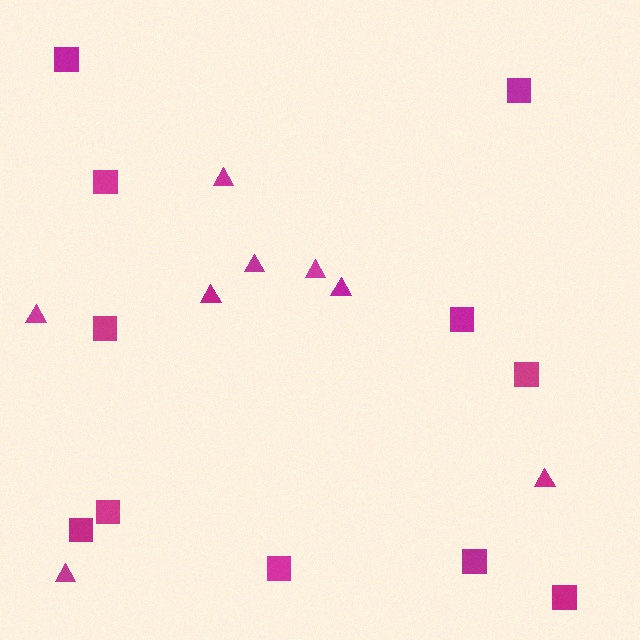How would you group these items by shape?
There are 2 groups: one group of squares (11) and one group of triangles (8).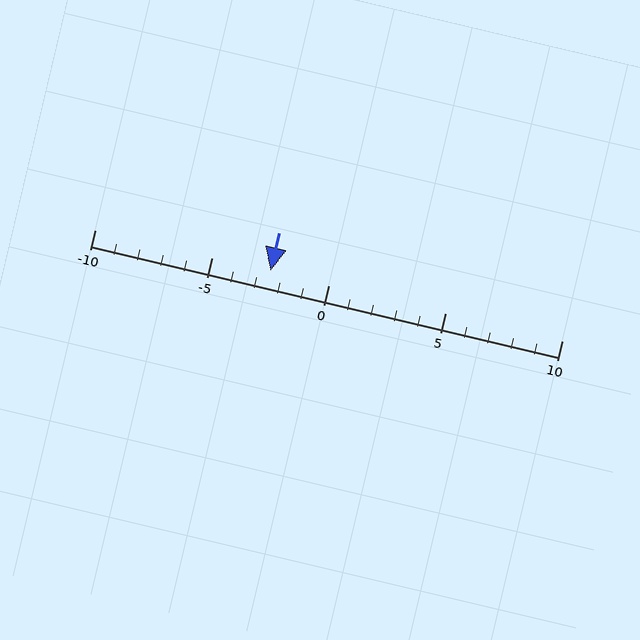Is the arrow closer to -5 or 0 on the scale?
The arrow is closer to 0.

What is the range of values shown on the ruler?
The ruler shows values from -10 to 10.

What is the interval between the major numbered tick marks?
The major tick marks are spaced 5 units apart.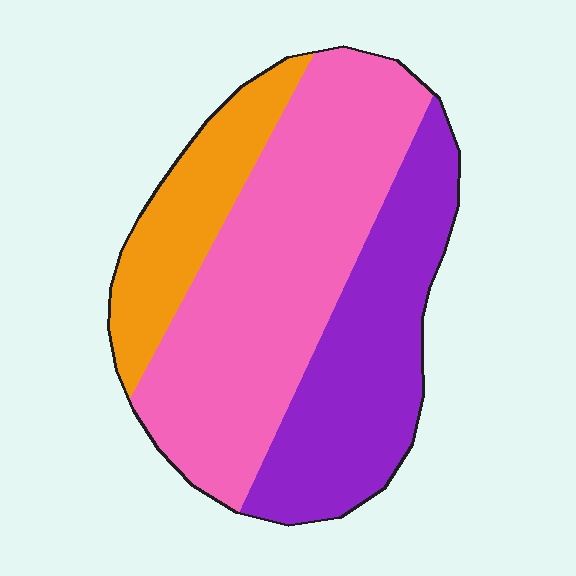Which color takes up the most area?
Pink, at roughly 50%.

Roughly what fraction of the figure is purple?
Purple takes up about one third (1/3) of the figure.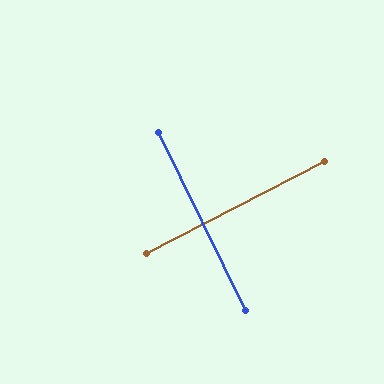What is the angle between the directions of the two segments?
Approximately 89 degrees.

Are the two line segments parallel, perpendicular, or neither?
Perpendicular — they meet at approximately 89°.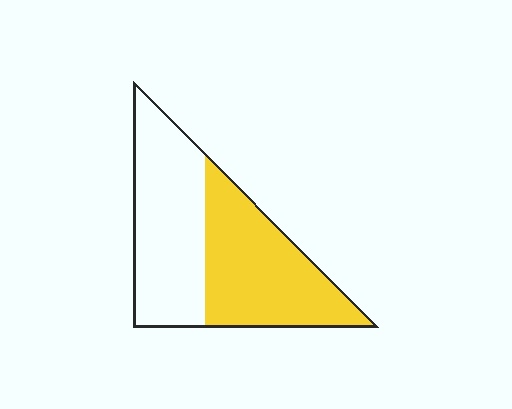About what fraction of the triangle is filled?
About one half (1/2).